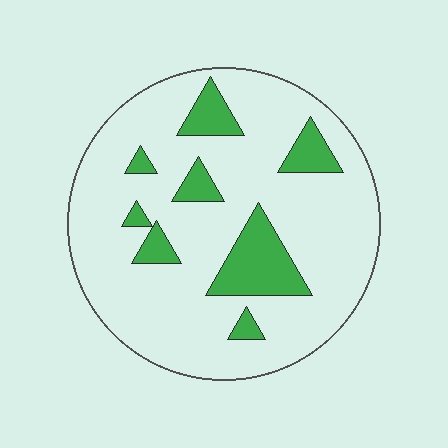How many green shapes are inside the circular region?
8.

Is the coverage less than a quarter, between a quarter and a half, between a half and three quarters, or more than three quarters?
Less than a quarter.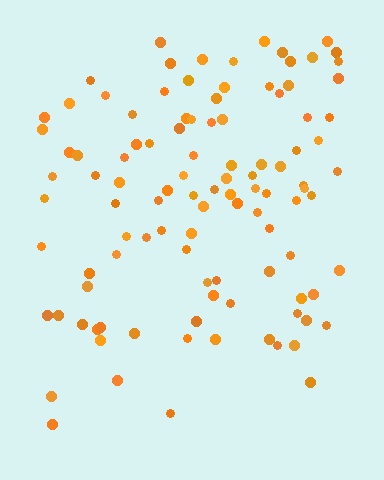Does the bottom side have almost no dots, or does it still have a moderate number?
Still a moderate number, just noticeably fewer than the top.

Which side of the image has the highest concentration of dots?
The top.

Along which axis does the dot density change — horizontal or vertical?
Vertical.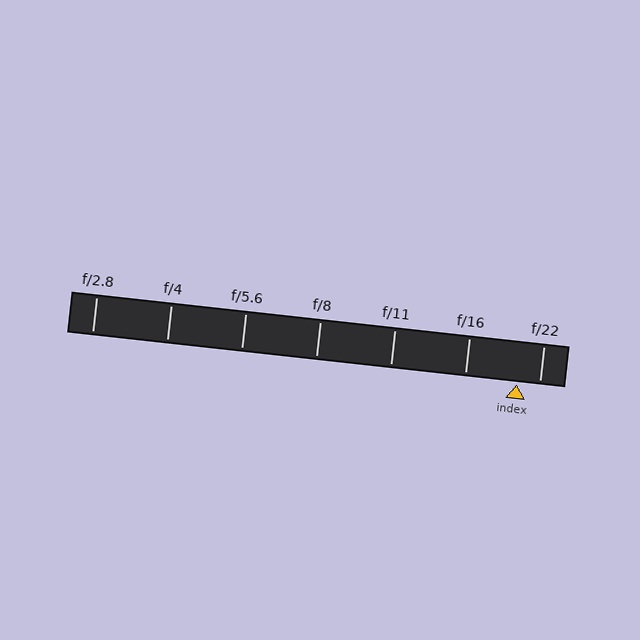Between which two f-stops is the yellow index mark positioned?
The index mark is between f/16 and f/22.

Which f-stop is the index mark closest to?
The index mark is closest to f/22.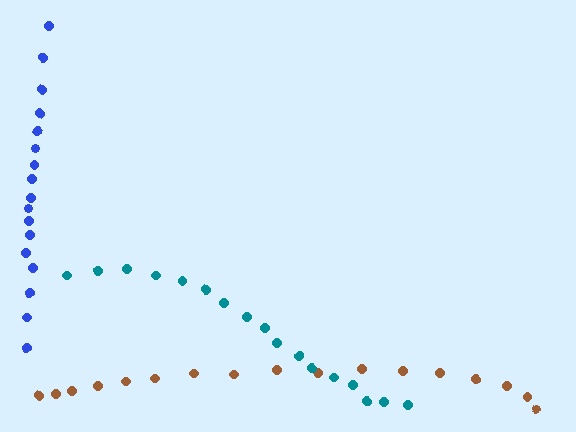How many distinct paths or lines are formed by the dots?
There are 3 distinct paths.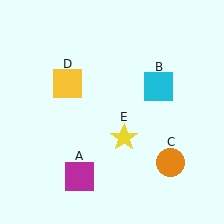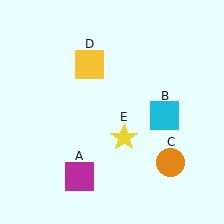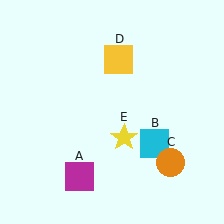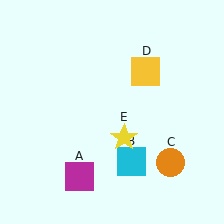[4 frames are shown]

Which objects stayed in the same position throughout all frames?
Magenta square (object A) and orange circle (object C) and yellow star (object E) remained stationary.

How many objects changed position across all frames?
2 objects changed position: cyan square (object B), yellow square (object D).